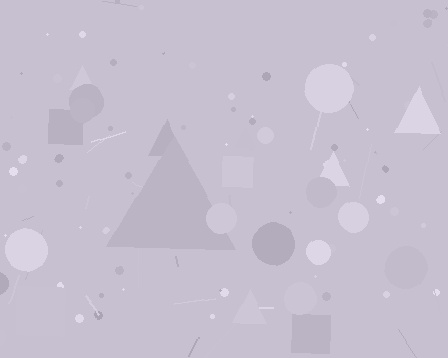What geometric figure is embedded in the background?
A triangle is embedded in the background.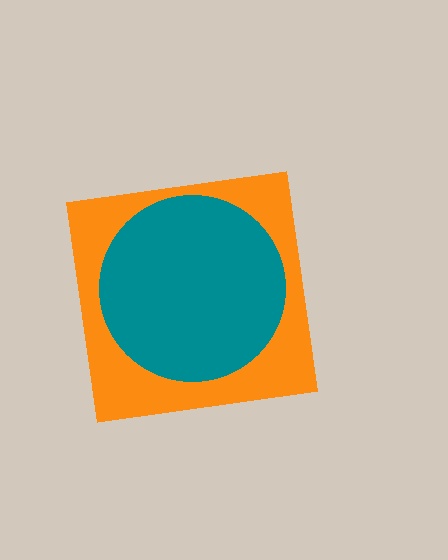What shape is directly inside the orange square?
The teal circle.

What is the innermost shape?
The teal circle.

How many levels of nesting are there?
2.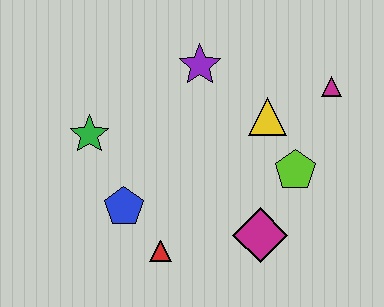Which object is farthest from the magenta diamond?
The green star is farthest from the magenta diamond.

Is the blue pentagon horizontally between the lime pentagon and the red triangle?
No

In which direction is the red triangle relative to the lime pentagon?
The red triangle is to the left of the lime pentagon.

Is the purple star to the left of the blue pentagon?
No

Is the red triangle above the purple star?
No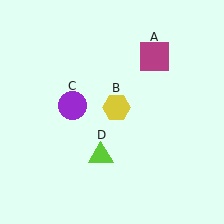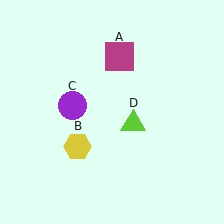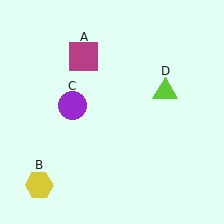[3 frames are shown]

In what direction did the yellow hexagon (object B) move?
The yellow hexagon (object B) moved down and to the left.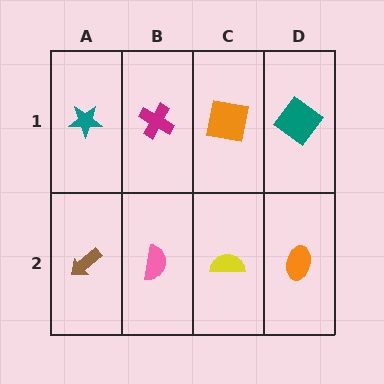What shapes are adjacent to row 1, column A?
A brown arrow (row 2, column A), a magenta cross (row 1, column B).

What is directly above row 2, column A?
A teal star.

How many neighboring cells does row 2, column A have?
2.